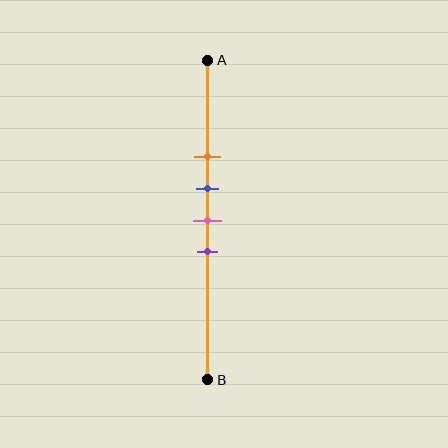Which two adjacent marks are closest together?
The blue and pink marks are the closest adjacent pair.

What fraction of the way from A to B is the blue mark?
The blue mark is approximately 40% (0.4) of the way from A to B.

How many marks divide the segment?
There are 4 marks dividing the segment.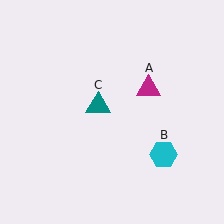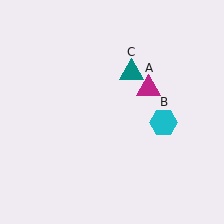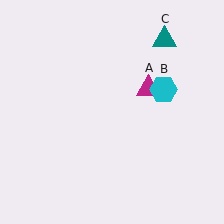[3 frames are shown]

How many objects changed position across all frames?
2 objects changed position: cyan hexagon (object B), teal triangle (object C).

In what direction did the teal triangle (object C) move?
The teal triangle (object C) moved up and to the right.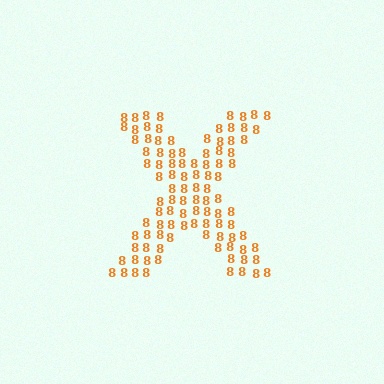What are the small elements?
The small elements are digit 8's.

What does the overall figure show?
The overall figure shows the letter X.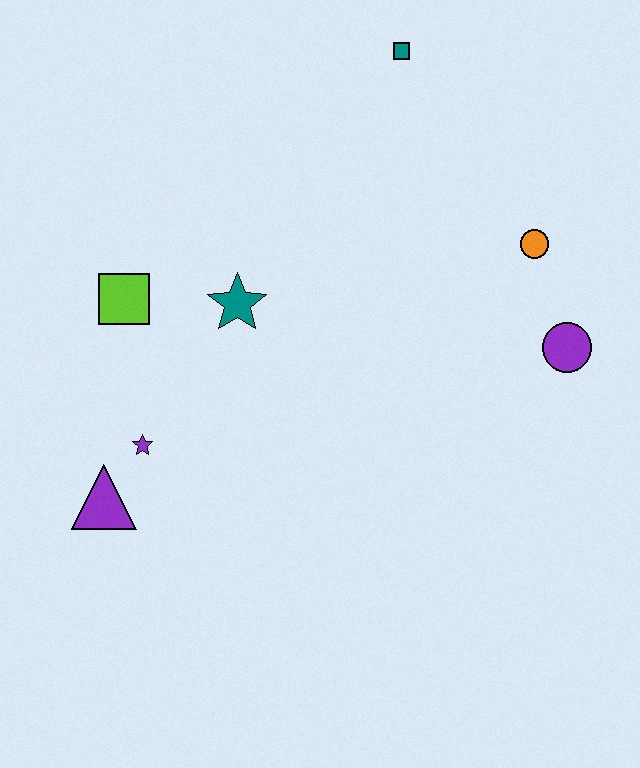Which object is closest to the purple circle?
The orange circle is closest to the purple circle.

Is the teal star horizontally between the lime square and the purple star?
No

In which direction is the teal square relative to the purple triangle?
The teal square is above the purple triangle.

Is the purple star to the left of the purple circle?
Yes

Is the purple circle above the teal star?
No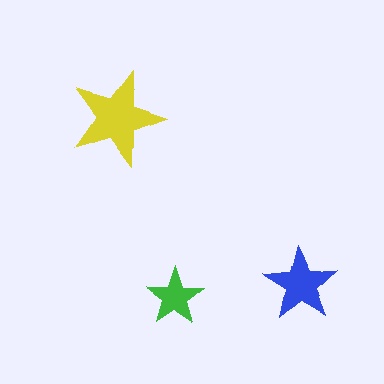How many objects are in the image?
There are 3 objects in the image.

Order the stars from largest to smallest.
the yellow one, the blue one, the green one.